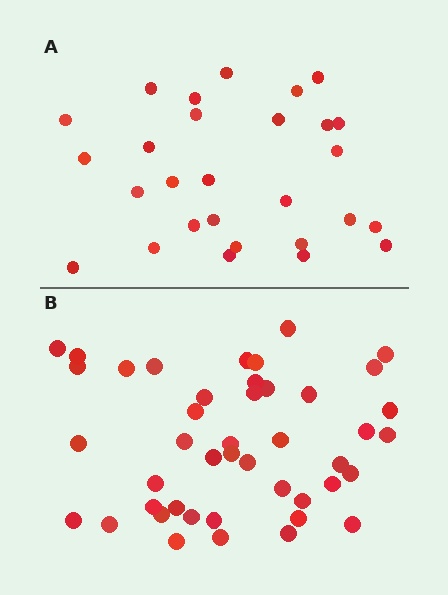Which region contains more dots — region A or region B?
Region B (the bottom region) has more dots.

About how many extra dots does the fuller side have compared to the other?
Region B has approximately 15 more dots than region A.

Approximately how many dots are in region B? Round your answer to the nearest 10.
About 40 dots. (The exact count is 44, which rounds to 40.)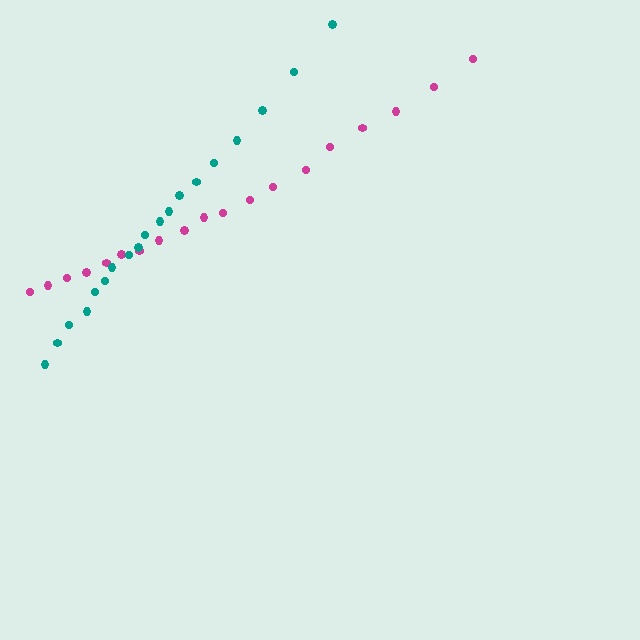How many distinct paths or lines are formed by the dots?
There are 2 distinct paths.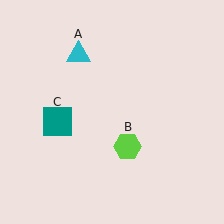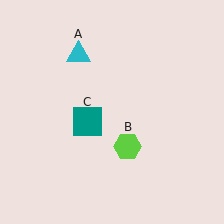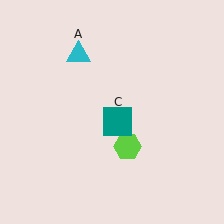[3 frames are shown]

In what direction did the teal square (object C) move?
The teal square (object C) moved right.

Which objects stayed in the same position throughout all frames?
Cyan triangle (object A) and lime hexagon (object B) remained stationary.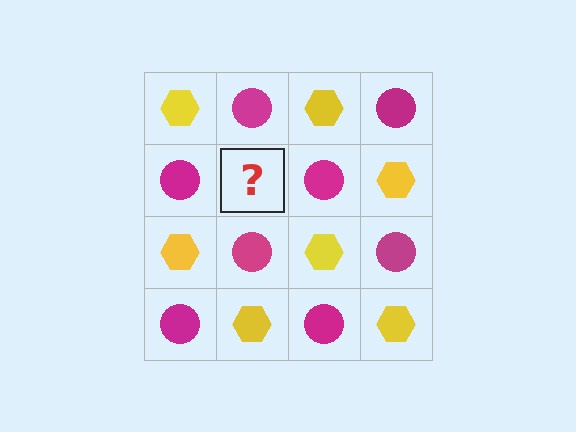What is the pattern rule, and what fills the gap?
The rule is that it alternates yellow hexagon and magenta circle in a checkerboard pattern. The gap should be filled with a yellow hexagon.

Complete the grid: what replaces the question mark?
The question mark should be replaced with a yellow hexagon.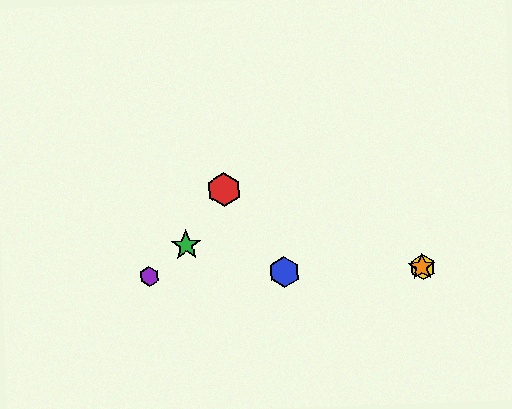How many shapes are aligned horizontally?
4 shapes (the blue hexagon, the yellow hexagon, the purple hexagon, the orange star) are aligned horizontally.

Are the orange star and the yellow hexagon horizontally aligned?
Yes, both are at y≈267.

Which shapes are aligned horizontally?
The blue hexagon, the yellow hexagon, the purple hexagon, the orange star are aligned horizontally.